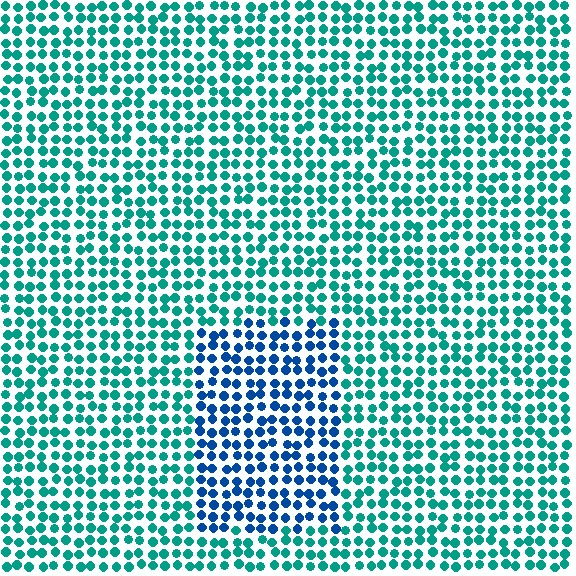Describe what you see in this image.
The image is filled with small teal elements in a uniform arrangement. A rectangle-shaped region is visible where the elements are tinted to a slightly different hue, forming a subtle color boundary.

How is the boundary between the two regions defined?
The boundary is defined purely by a slight shift in hue (about 43 degrees). Spacing, size, and orientation are identical on both sides.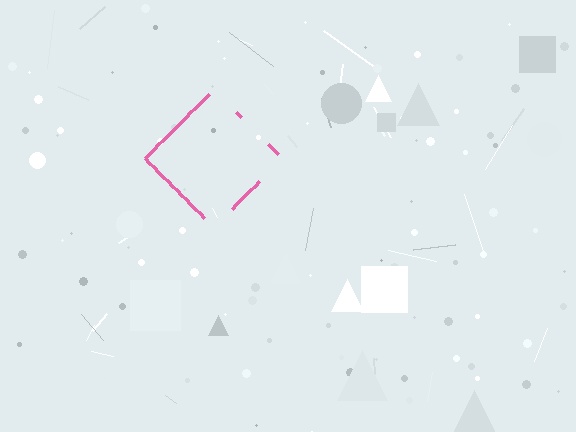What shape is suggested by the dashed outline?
The dashed outline suggests a diamond.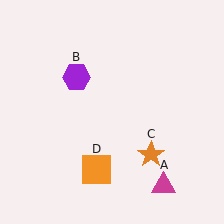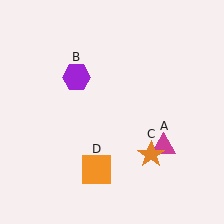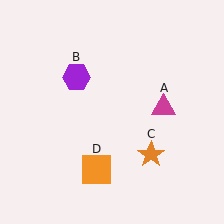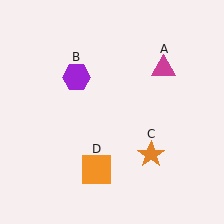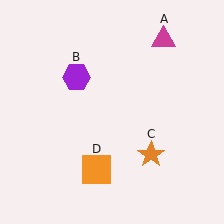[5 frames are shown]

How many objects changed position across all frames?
1 object changed position: magenta triangle (object A).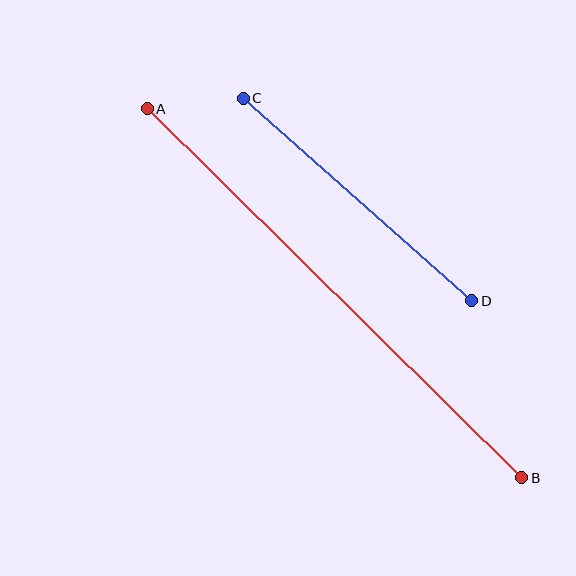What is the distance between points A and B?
The distance is approximately 526 pixels.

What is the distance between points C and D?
The distance is approximately 305 pixels.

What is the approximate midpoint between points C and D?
The midpoint is at approximately (357, 199) pixels.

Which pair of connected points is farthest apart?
Points A and B are farthest apart.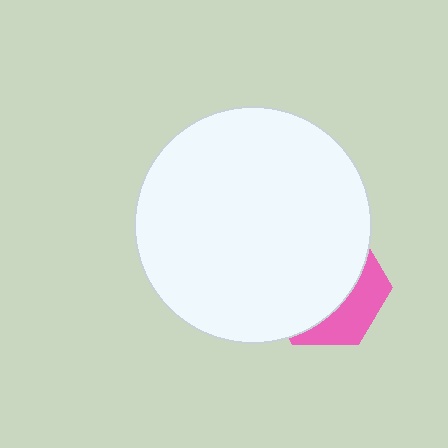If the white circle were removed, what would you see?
You would see the complete pink hexagon.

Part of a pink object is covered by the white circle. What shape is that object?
It is a hexagon.